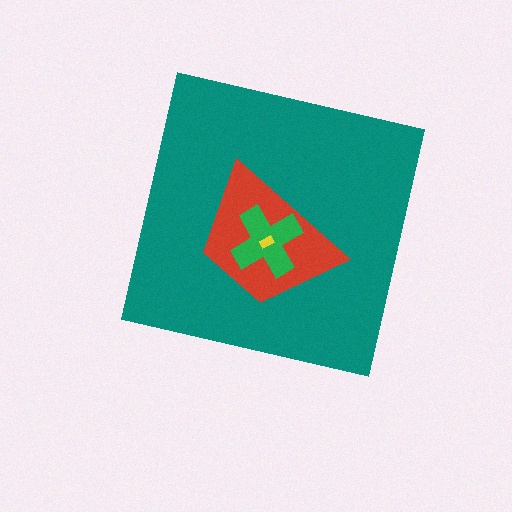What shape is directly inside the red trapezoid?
The green cross.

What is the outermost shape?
The teal square.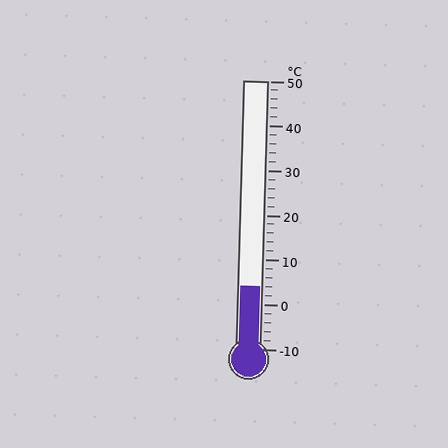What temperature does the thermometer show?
The thermometer shows approximately 4°C.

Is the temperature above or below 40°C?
The temperature is below 40°C.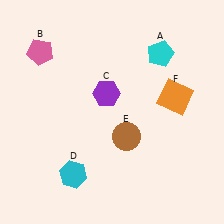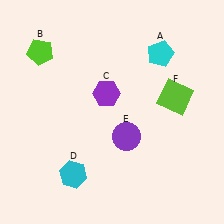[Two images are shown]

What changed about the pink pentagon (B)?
In Image 1, B is pink. In Image 2, it changed to lime.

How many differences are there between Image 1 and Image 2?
There are 3 differences between the two images.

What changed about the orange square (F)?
In Image 1, F is orange. In Image 2, it changed to lime.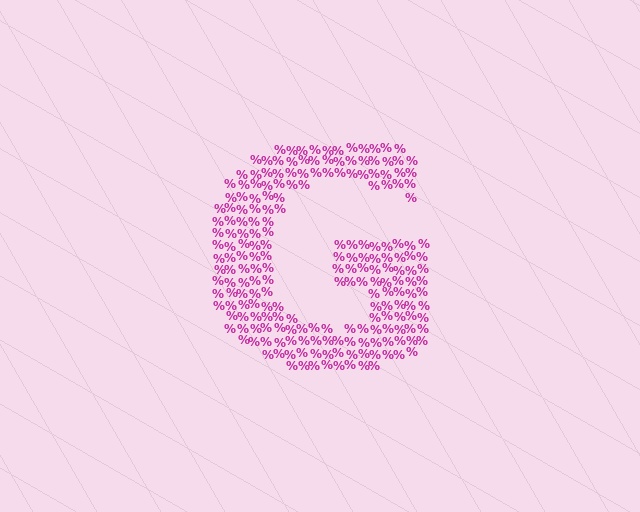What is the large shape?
The large shape is the letter G.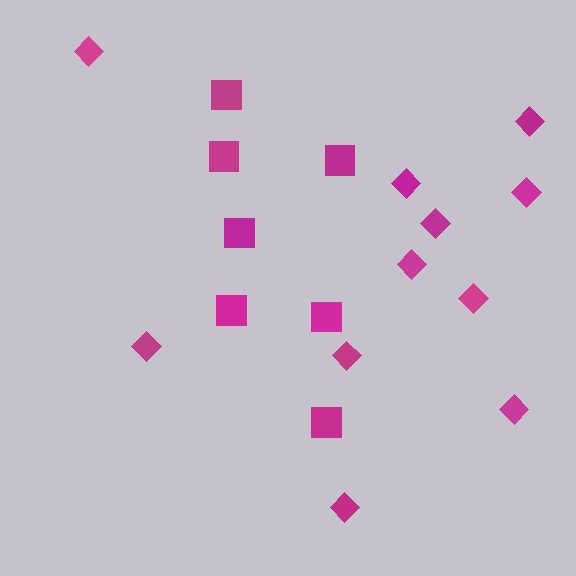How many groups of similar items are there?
There are 2 groups: one group of squares (7) and one group of diamonds (11).